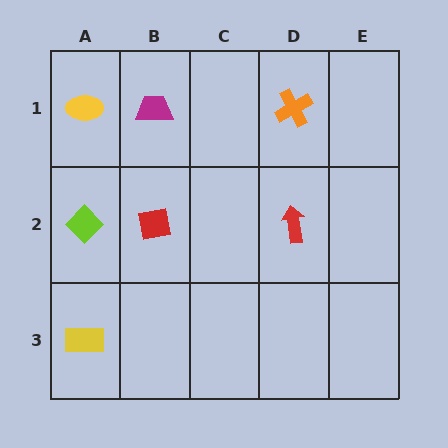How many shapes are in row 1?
3 shapes.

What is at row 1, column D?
An orange cross.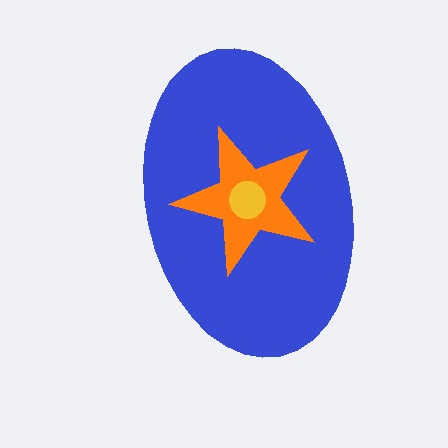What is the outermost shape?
The blue ellipse.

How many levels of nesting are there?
3.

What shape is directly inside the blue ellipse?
The orange star.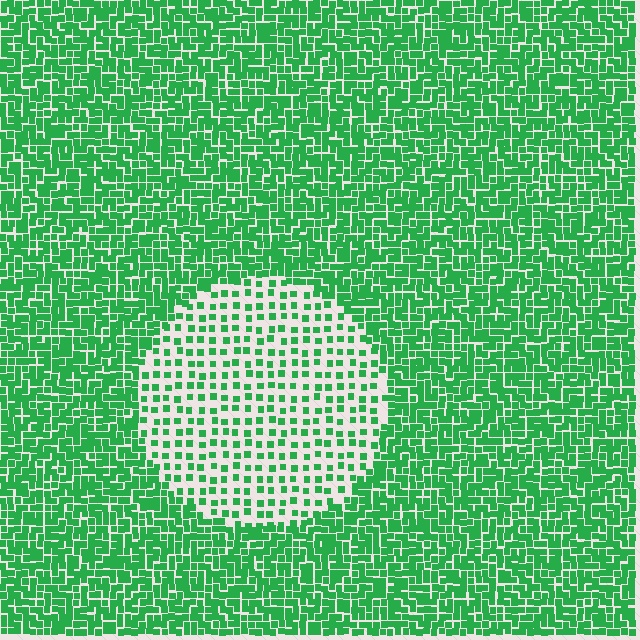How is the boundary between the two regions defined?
The boundary is defined by a change in element density (approximately 2.5x ratio). All elements are the same color, size, and shape.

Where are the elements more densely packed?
The elements are more densely packed outside the circle boundary.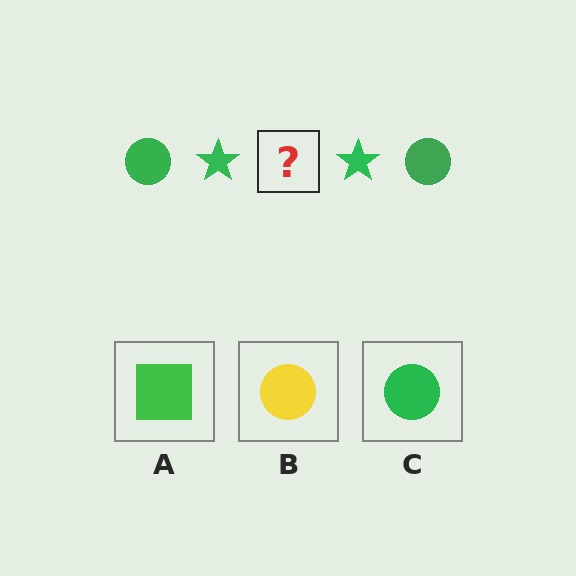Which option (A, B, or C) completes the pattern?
C.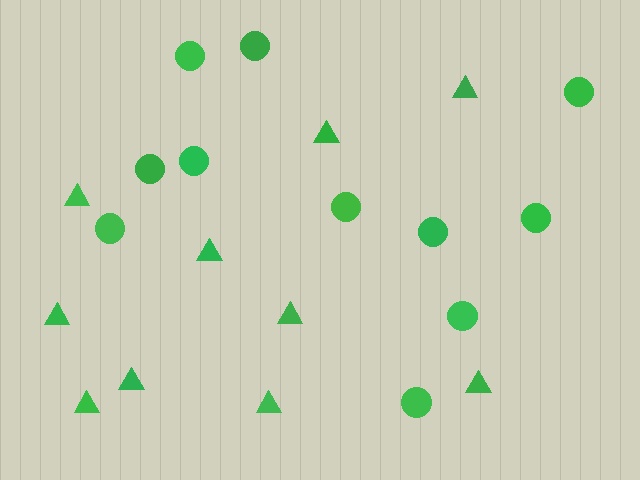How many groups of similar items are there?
There are 2 groups: one group of circles (11) and one group of triangles (10).